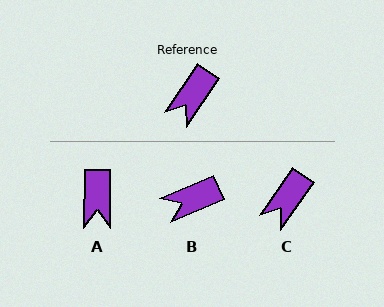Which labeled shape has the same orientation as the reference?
C.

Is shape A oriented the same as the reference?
No, it is off by about 34 degrees.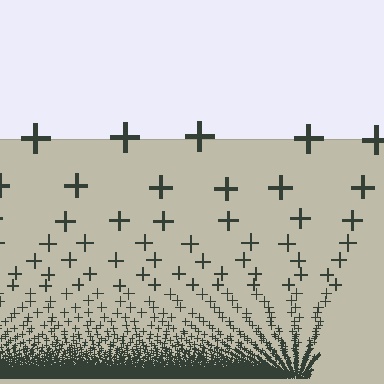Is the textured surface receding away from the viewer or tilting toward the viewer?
The surface appears to tilt toward the viewer. Texture elements get larger and sparser toward the top.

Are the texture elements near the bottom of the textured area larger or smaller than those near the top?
Smaller. The gradient is inverted — elements near the bottom are smaller and denser.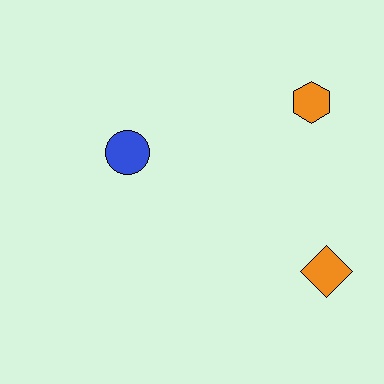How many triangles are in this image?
There are no triangles.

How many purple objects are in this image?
There are no purple objects.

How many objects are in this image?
There are 3 objects.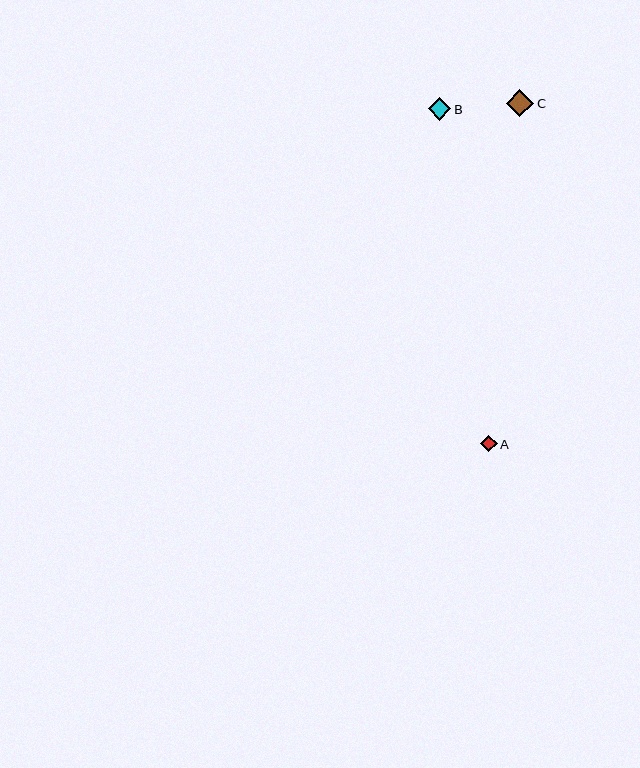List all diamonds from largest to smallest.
From largest to smallest: C, B, A.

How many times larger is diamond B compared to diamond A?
Diamond B is approximately 1.3 times the size of diamond A.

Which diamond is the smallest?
Diamond A is the smallest with a size of approximately 17 pixels.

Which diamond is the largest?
Diamond C is the largest with a size of approximately 27 pixels.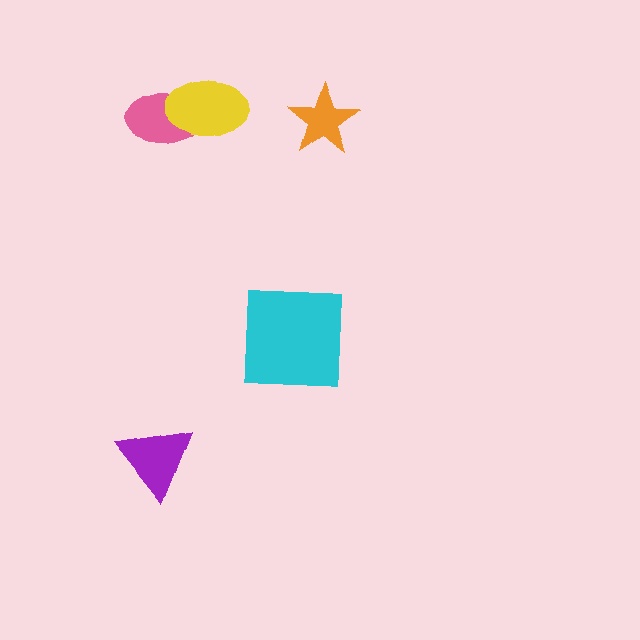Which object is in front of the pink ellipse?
The yellow ellipse is in front of the pink ellipse.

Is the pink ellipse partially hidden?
Yes, it is partially covered by another shape.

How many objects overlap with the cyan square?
0 objects overlap with the cyan square.